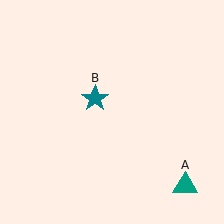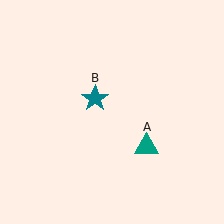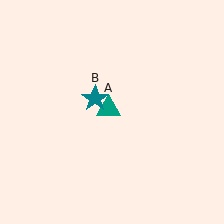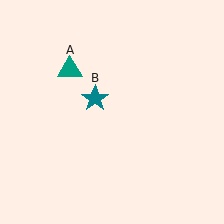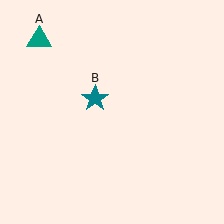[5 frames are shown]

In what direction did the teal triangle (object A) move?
The teal triangle (object A) moved up and to the left.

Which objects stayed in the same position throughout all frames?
Teal star (object B) remained stationary.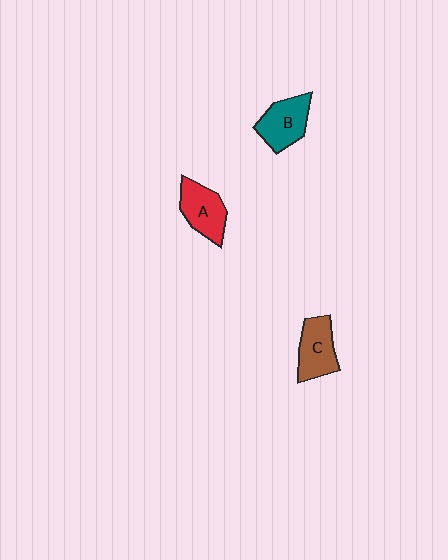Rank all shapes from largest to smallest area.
From largest to smallest: B (teal), A (red), C (brown).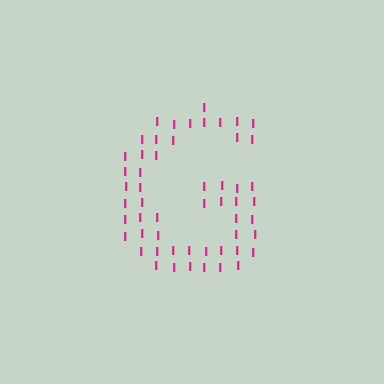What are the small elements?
The small elements are letter I's.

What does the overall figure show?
The overall figure shows the letter G.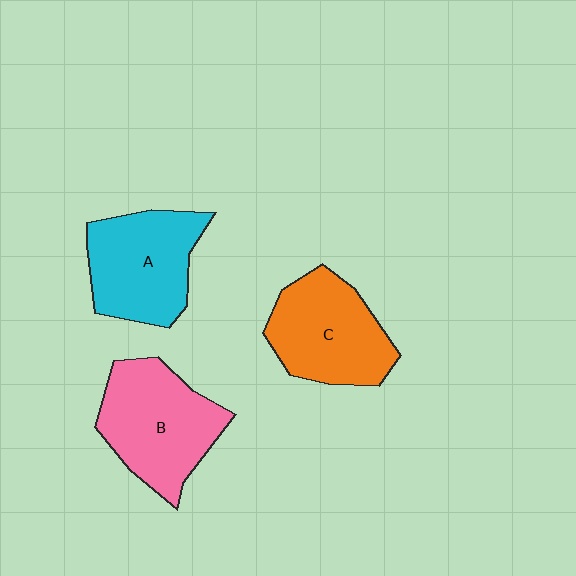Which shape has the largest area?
Shape B (pink).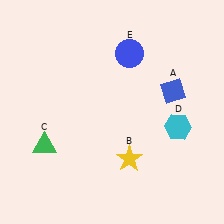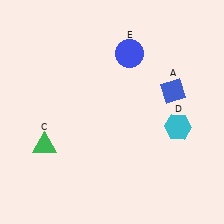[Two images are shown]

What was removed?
The yellow star (B) was removed in Image 2.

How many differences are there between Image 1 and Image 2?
There is 1 difference between the two images.